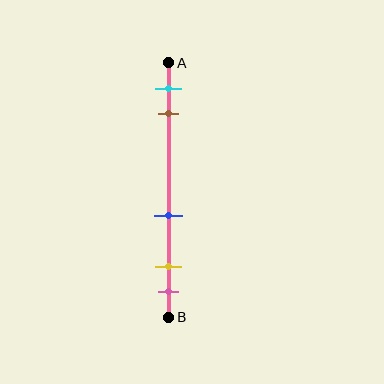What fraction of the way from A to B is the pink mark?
The pink mark is approximately 90% (0.9) of the way from A to B.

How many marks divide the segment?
There are 5 marks dividing the segment.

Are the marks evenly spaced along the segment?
No, the marks are not evenly spaced.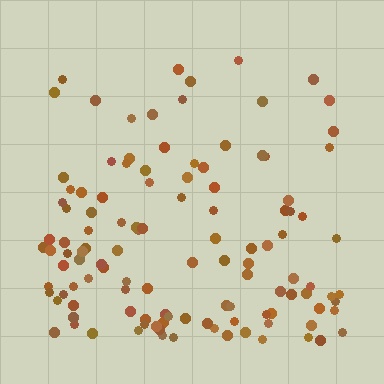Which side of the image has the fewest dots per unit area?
The top.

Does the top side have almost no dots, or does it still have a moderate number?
Still a moderate number, just noticeably fewer than the bottom.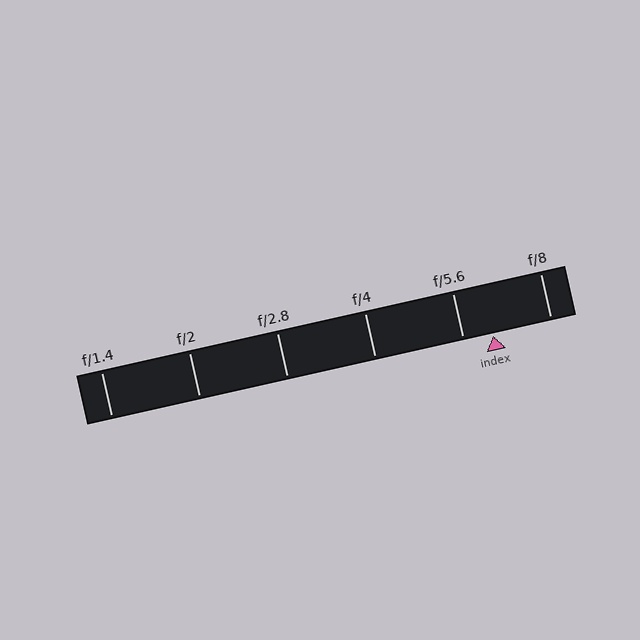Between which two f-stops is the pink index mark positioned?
The index mark is between f/5.6 and f/8.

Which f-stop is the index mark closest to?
The index mark is closest to f/5.6.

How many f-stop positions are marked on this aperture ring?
There are 6 f-stop positions marked.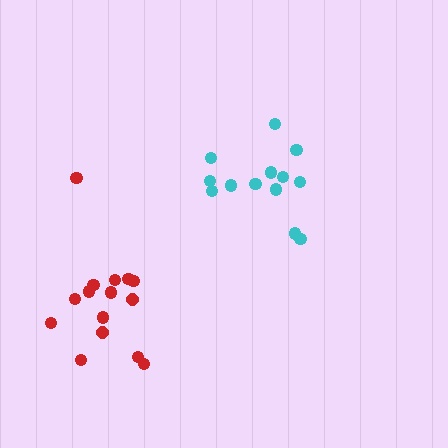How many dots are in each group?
Group 1: 13 dots, Group 2: 15 dots (28 total).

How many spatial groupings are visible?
There are 2 spatial groupings.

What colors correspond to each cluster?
The clusters are colored: cyan, red.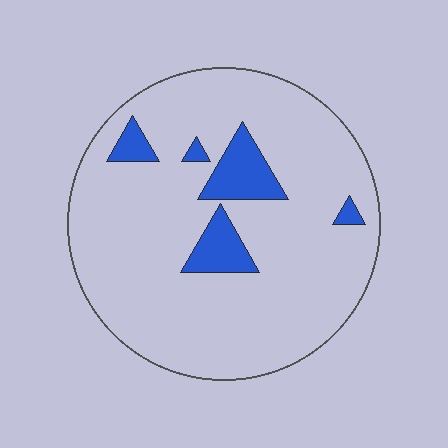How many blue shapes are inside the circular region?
5.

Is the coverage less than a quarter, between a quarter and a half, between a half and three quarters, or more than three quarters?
Less than a quarter.